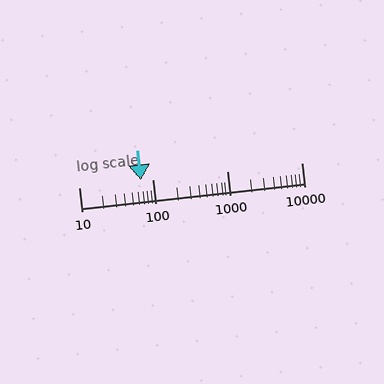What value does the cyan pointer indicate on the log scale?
The pointer indicates approximately 69.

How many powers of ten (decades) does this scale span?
The scale spans 3 decades, from 10 to 10000.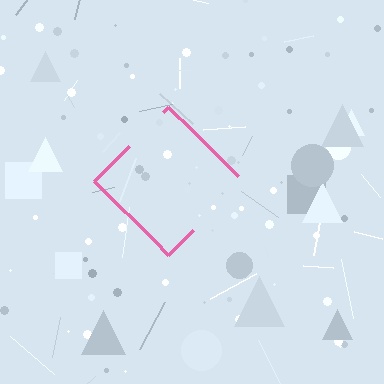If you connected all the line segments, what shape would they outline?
They would outline a diamond.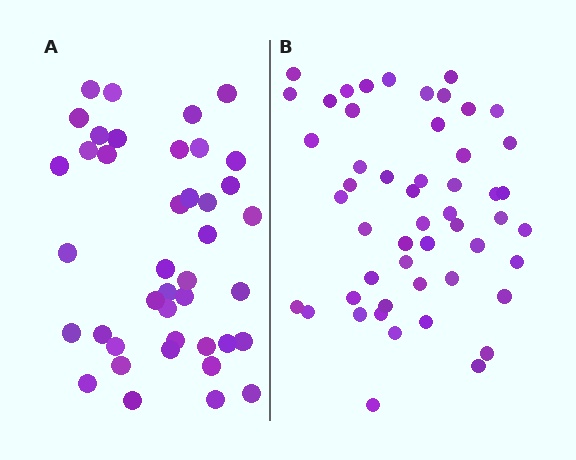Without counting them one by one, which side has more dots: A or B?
Region B (the right region) has more dots.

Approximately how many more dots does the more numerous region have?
Region B has roughly 10 or so more dots than region A.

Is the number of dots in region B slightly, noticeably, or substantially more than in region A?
Region B has only slightly more — the two regions are fairly close. The ratio is roughly 1.2 to 1.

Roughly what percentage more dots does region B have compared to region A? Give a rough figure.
About 25% more.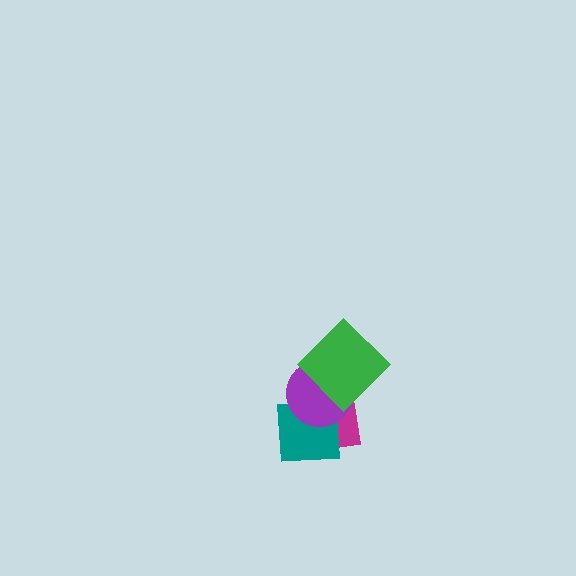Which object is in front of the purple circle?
The green diamond is in front of the purple circle.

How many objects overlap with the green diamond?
3 objects overlap with the green diamond.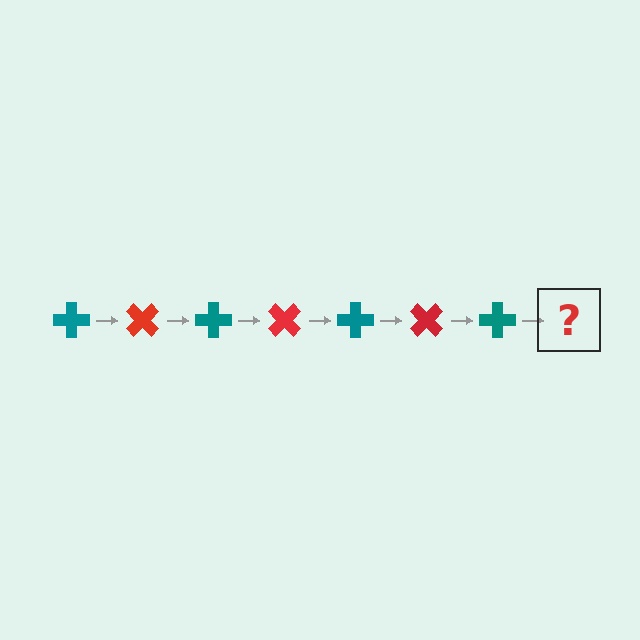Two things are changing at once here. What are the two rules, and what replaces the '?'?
The two rules are that it rotates 45 degrees each step and the color cycles through teal and red. The '?' should be a red cross, rotated 315 degrees from the start.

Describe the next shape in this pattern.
It should be a red cross, rotated 315 degrees from the start.